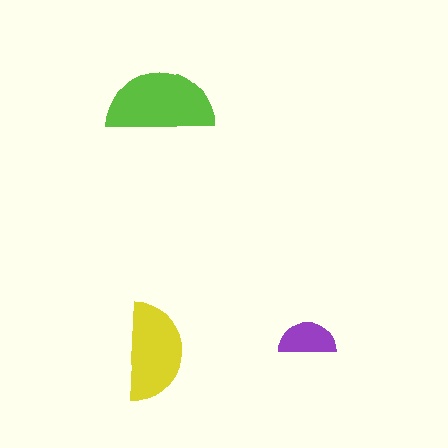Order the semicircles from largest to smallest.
the lime one, the yellow one, the purple one.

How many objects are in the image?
There are 3 objects in the image.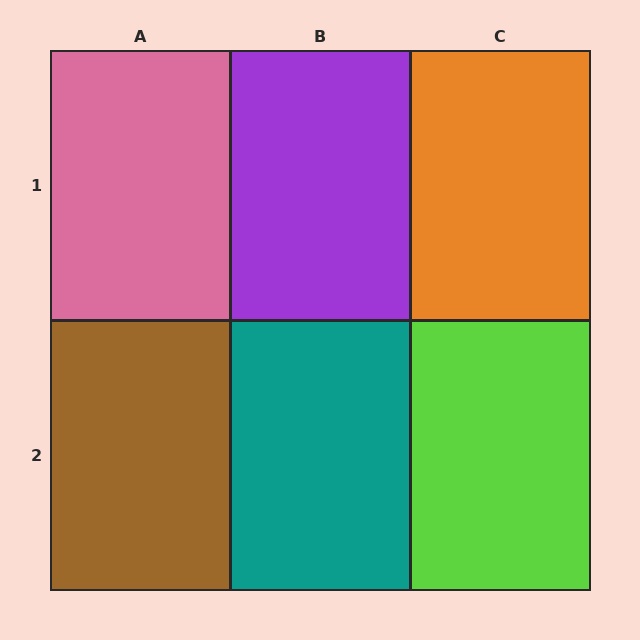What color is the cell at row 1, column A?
Pink.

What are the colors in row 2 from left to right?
Brown, teal, lime.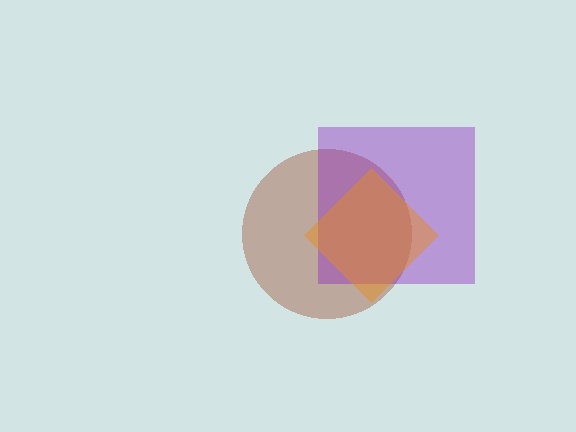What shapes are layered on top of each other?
The layered shapes are: a brown circle, a purple square, an orange diamond.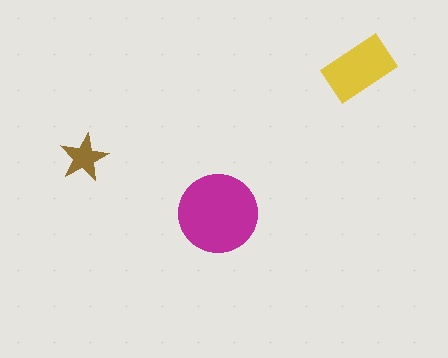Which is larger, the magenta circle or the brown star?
The magenta circle.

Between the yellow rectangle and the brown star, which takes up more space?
The yellow rectangle.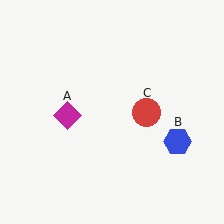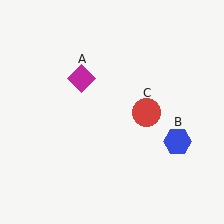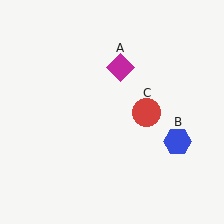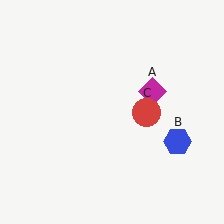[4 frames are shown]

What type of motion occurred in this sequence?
The magenta diamond (object A) rotated clockwise around the center of the scene.